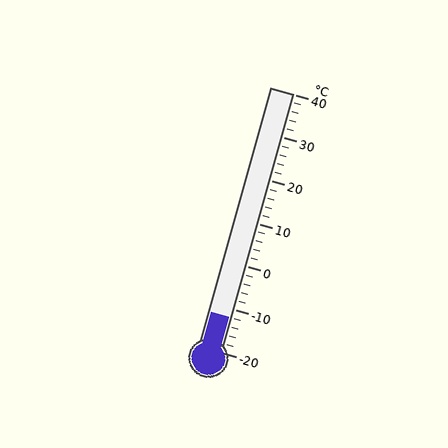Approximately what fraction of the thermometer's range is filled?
The thermometer is filled to approximately 15% of its range.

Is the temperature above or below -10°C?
The temperature is below -10°C.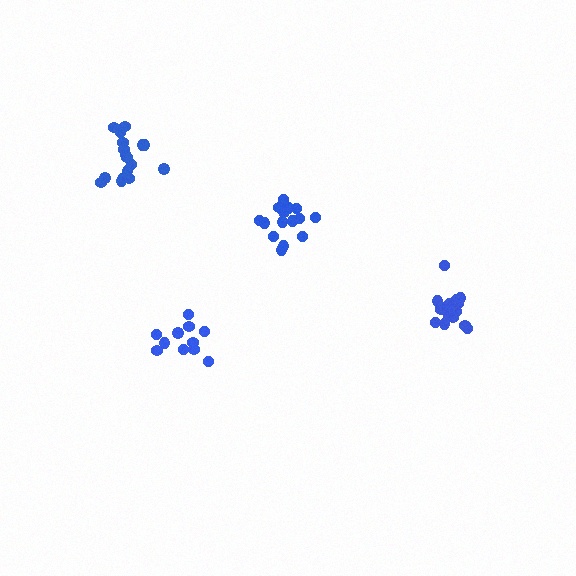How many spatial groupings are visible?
There are 4 spatial groupings.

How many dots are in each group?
Group 1: 16 dots, Group 2: 11 dots, Group 3: 17 dots, Group 4: 15 dots (59 total).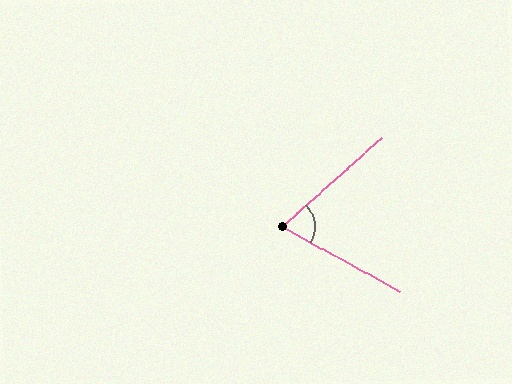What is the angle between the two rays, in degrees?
Approximately 70 degrees.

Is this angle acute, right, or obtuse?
It is acute.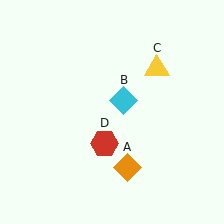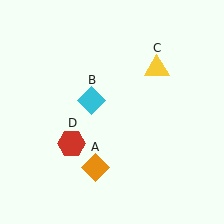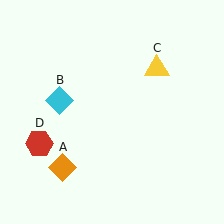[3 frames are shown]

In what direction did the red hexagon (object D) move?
The red hexagon (object D) moved left.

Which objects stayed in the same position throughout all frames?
Yellow triangle (object C) remained stationary.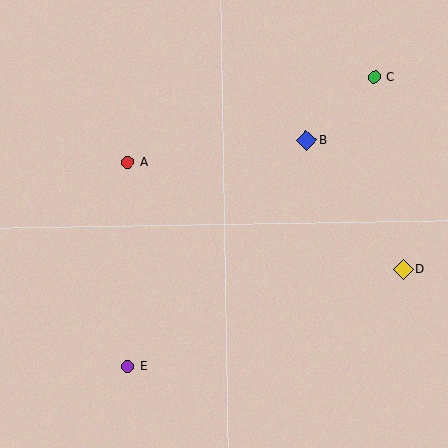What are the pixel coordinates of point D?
Point D is at (403, 269).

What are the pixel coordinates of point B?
Point B is at (306, 140).